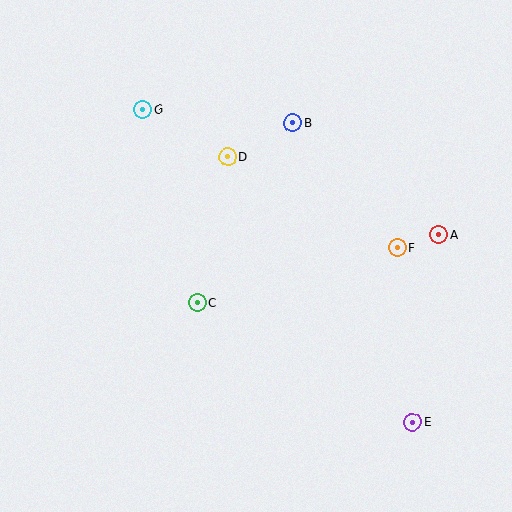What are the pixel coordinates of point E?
Point E is at (412, 423).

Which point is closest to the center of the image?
Point C at (197, 303) is closest to the center.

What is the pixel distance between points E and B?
The distance between E and B is 323 pixels.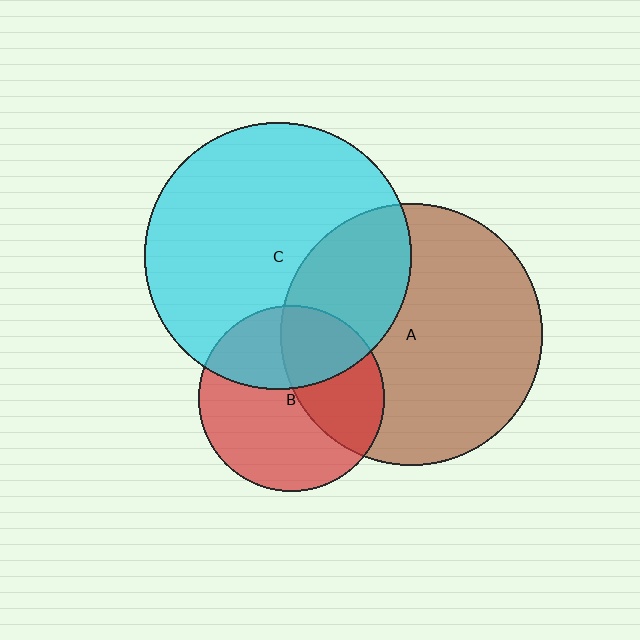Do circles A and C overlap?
Yes.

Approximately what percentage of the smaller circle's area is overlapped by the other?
Approximately 30%.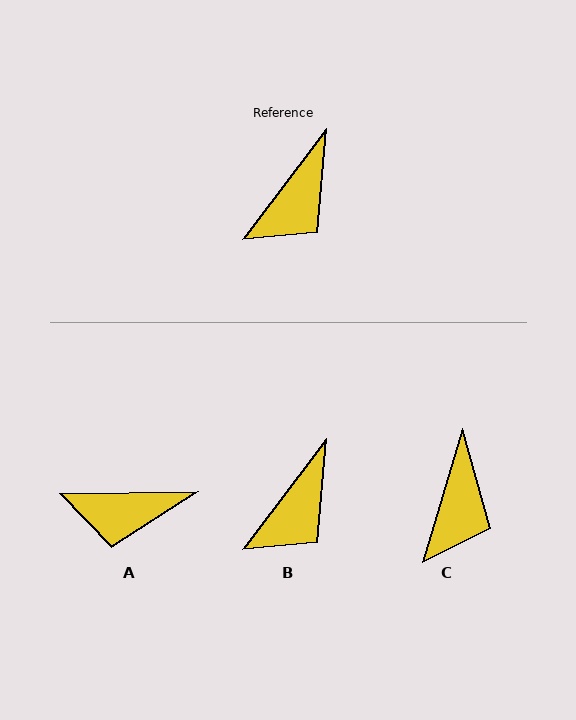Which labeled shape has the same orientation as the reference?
B.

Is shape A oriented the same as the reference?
No, it is off by about 52 degrees.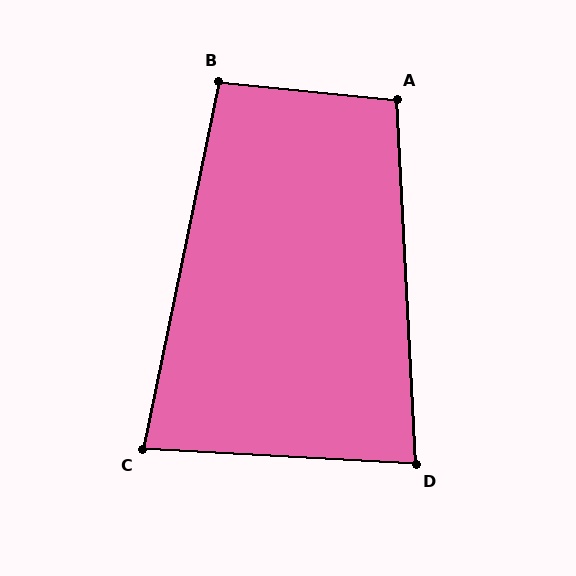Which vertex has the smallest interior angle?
C, at approximately 81 degrees.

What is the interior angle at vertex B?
Approximately 96 degrees (obtuse).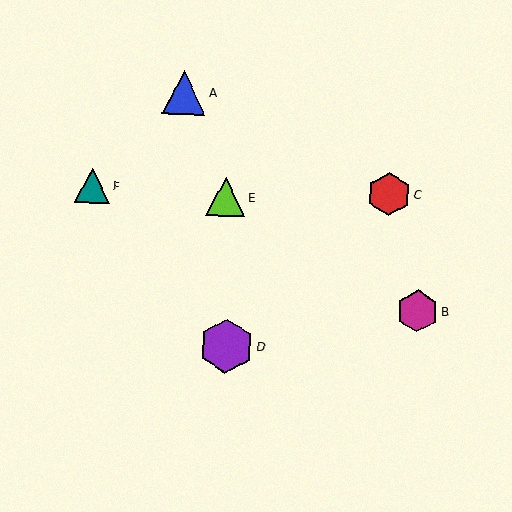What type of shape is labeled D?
Shape D is a purple hexagon.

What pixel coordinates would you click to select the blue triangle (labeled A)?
Click at (184, 92) to select the blue triangle A.